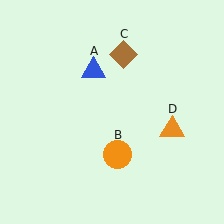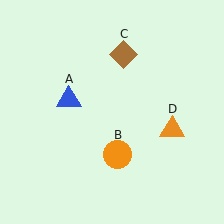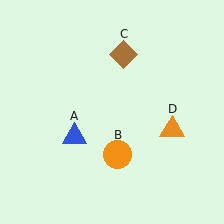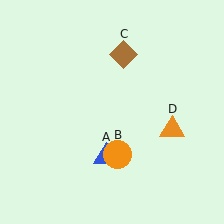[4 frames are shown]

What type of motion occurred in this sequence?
The blue triangle (object A) rotated counterclockwise around the center of the scene.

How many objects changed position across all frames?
1 object changed position: blue triangle (object A).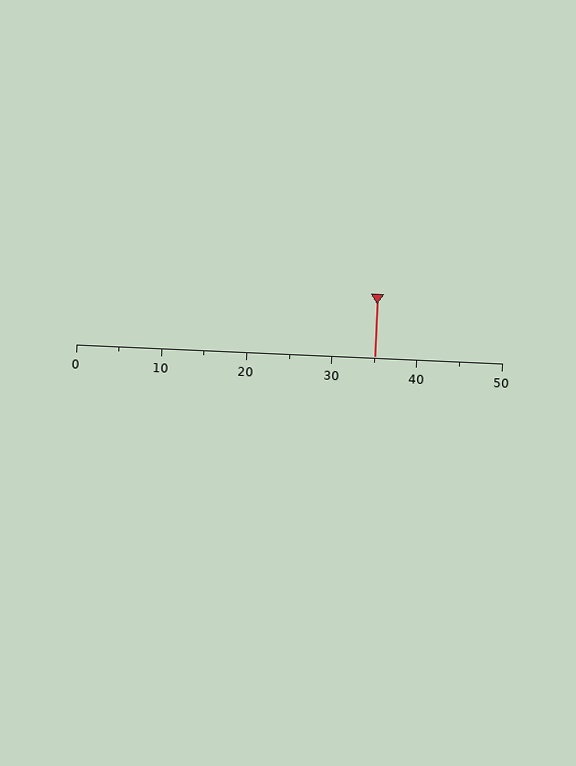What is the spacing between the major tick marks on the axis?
The major ticks are spaced 10 apart.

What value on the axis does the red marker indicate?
The marker indicates approximately 35.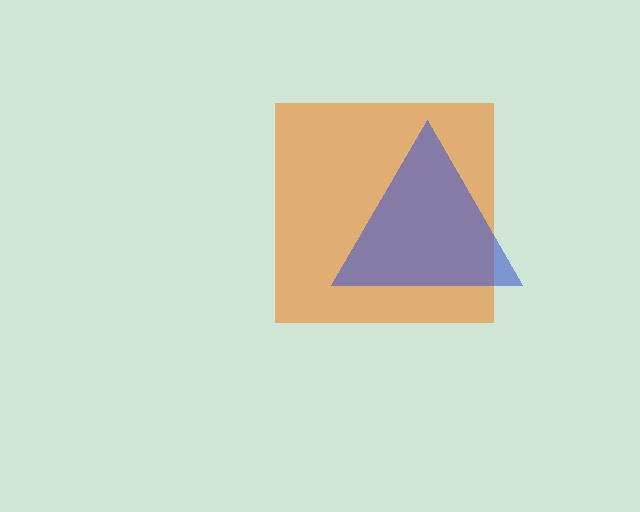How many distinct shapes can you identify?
There are 2 distinct shapes: an orange square, a blue triangle.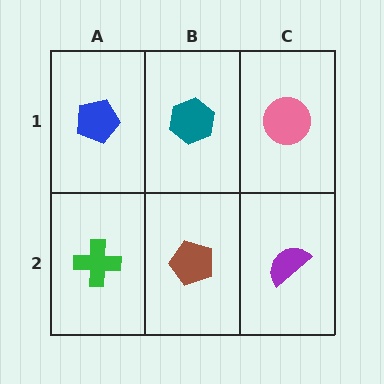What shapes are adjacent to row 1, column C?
A purple semicircle (row 2, column C), a teal hexagon (row 1, column B).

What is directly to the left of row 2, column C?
A brown pentagon.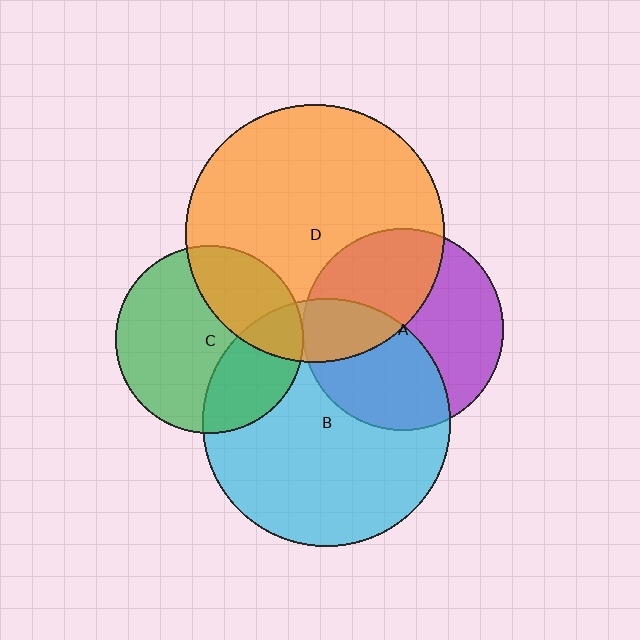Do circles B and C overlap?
Yes.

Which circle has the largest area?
Circle D (orange).